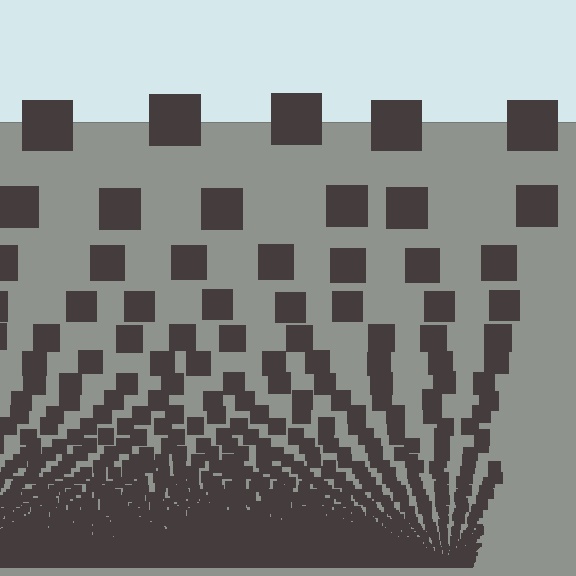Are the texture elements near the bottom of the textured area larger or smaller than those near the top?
Smaller. The gradient is inverted — elements near the bottom are smaller and denser.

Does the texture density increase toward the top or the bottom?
Density increases toward the bottom.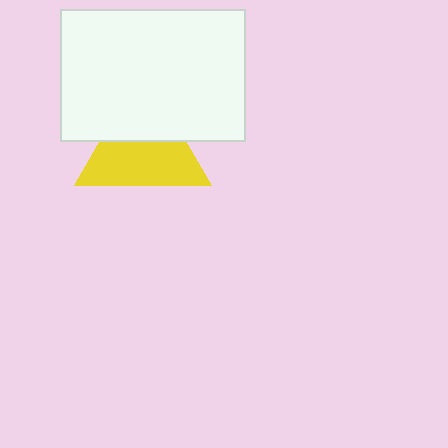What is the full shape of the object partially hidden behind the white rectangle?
The partially hidden object is a yellow triangle.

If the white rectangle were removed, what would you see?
You would see the complete yellow triangle.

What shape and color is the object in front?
The object in front is a white rectangle.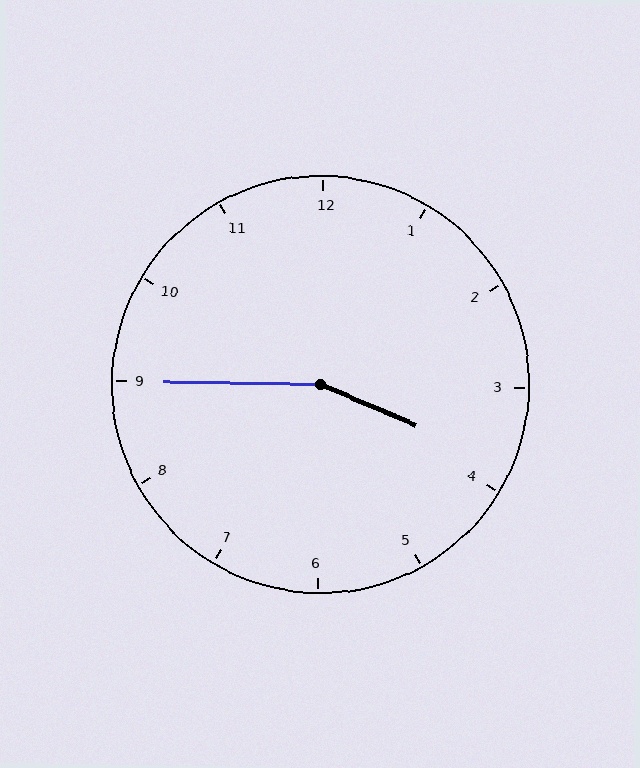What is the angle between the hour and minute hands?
Approximately 158 degrees.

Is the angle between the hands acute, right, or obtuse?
It is obtuse.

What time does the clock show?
3:45.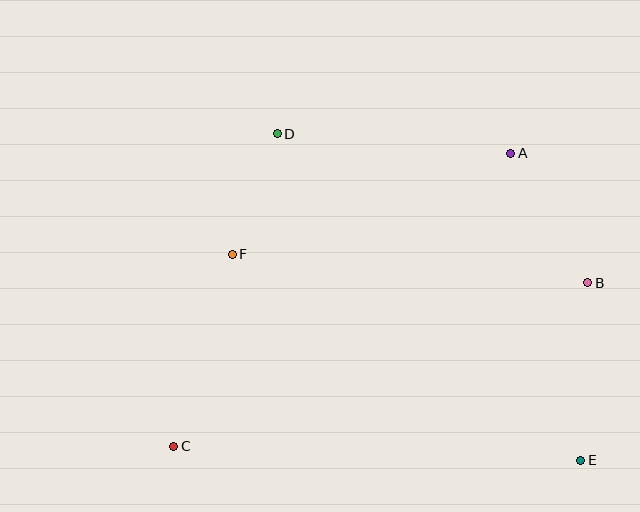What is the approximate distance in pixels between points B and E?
The distance between B and E is approximately 178 pixels.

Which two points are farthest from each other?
Points A and C are farthest from each other.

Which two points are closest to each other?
Points D and F are closest to each other.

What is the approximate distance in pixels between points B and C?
The distance between B and C is approximately 445 pixels.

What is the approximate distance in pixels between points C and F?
The distance between C and F is approximately 201 pixels.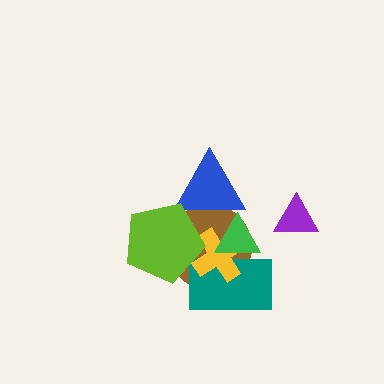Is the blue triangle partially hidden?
Yes, it is partially covered by another shape.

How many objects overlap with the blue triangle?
3 objects overlap with the blue triangle.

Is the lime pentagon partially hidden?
No, no other shape covers it.